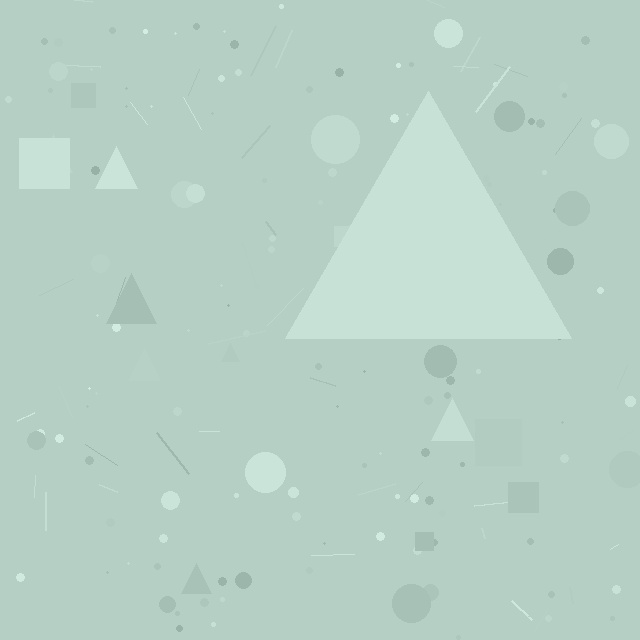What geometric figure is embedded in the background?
A triangle is embedded in the background.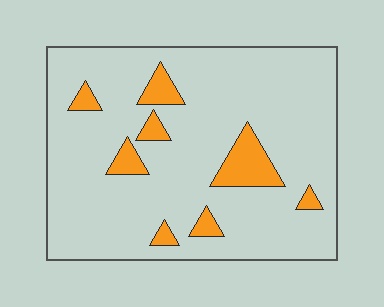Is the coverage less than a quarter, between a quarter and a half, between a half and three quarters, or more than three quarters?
Less than a quarter.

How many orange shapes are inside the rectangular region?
8.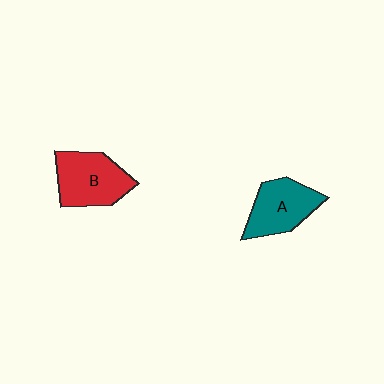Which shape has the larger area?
Shape B (red).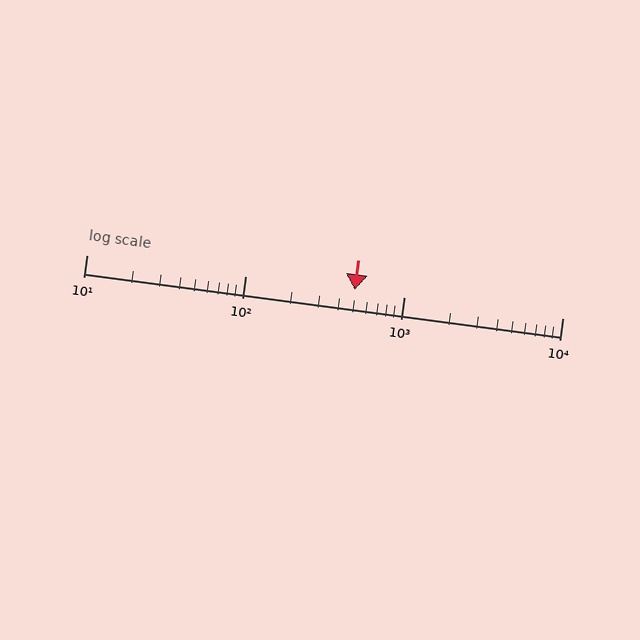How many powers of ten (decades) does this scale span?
The scale spans 3 decades, from 10 to 10000.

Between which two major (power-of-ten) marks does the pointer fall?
The pointer is between 100 and 1000.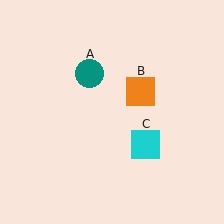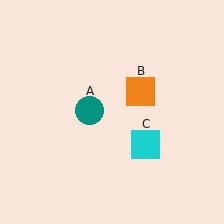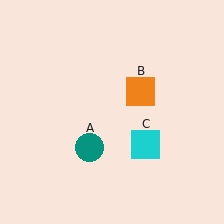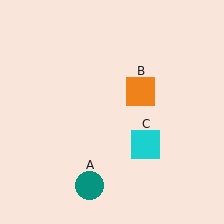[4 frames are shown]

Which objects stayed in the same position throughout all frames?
Orange square (object B) and cyan square (object C) remained stationary.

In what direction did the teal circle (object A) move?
The teal circle (object A) moved down.